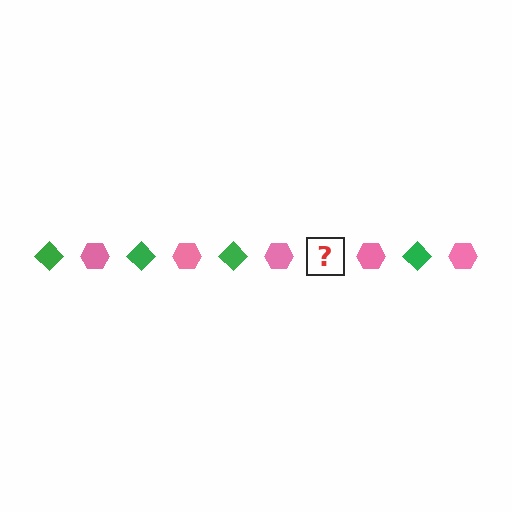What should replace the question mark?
The question mark should be replaced with a green diamond.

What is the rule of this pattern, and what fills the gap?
The rule is that the pattern alternates between green diamond and pink hexagon. The gap should be filled with a green diamond.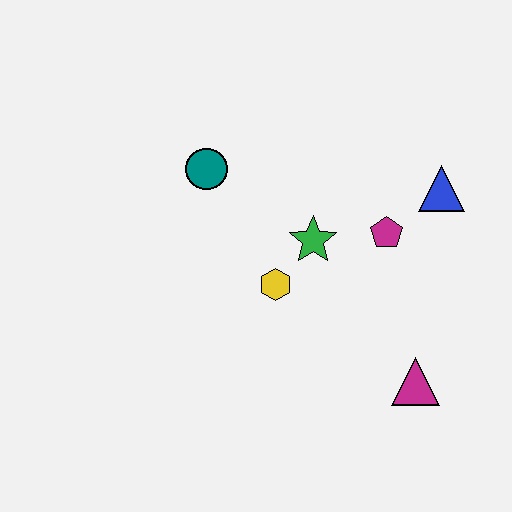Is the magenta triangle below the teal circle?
Yes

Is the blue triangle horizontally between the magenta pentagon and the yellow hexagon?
No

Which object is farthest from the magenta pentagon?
The teal circle is farthest from the magenta pentagon.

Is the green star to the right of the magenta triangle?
No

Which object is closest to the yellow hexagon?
The green star is closest to the yellow hexagon.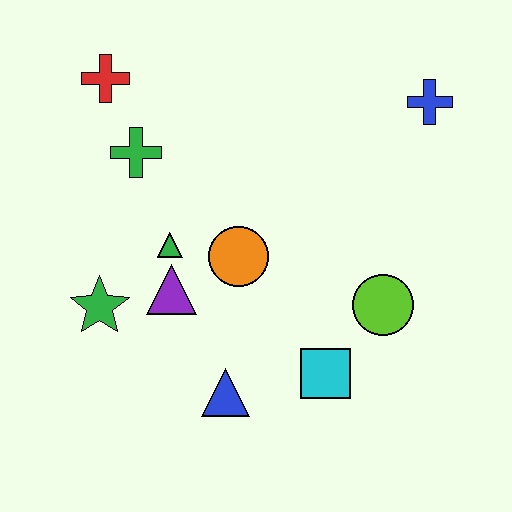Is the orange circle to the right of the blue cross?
No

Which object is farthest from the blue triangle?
The blue cross is farthest from the blue triangle.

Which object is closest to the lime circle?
The cyan square is closest to the lime circle.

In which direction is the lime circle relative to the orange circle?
The lime circle is to the right of the orange circle.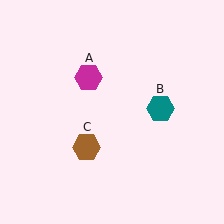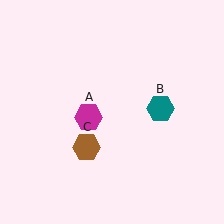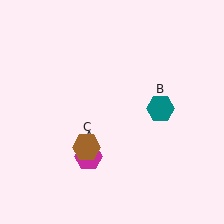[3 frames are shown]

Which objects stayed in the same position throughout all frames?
Teal hexagon (object B) and brown hexagon (object C) remained stationary.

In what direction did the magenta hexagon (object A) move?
The magenta hexagon (object A) moved down.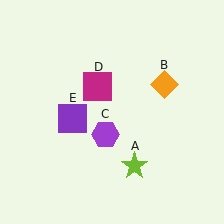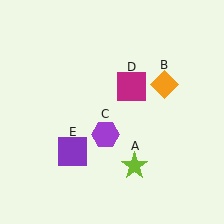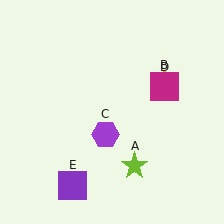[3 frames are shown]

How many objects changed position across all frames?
2 objects changed position: magenta square (object D), purple square (object E).